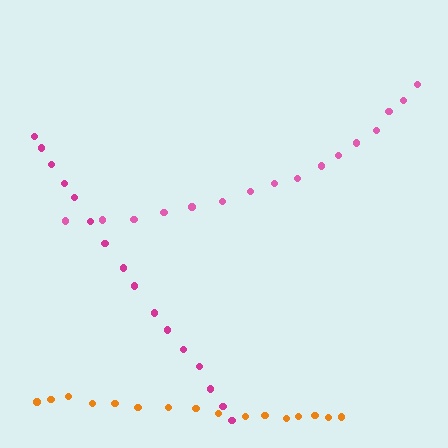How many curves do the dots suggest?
There are 3 distinct paths.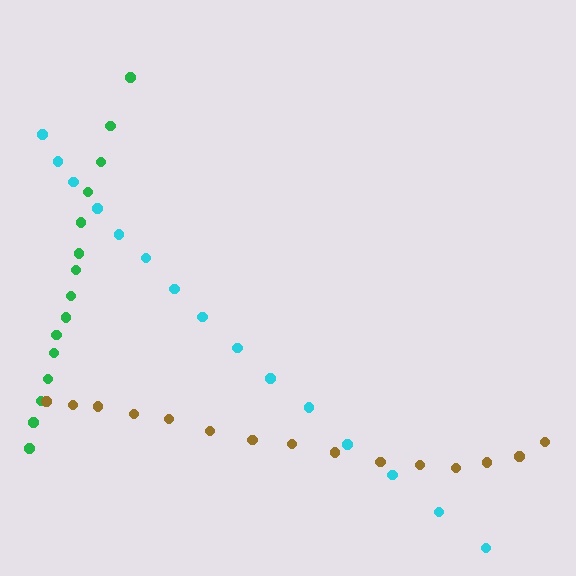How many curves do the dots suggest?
There are 3 distinct paths.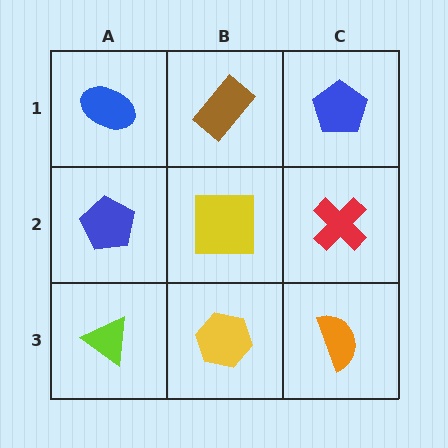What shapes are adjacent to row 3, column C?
A red cross (row 2, column C), a yellow hexagon (row 3, column B).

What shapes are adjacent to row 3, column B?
A yellow square (row 2, column B), a lime triangle (row 3, column A), an orange semicircle (row 3, column C).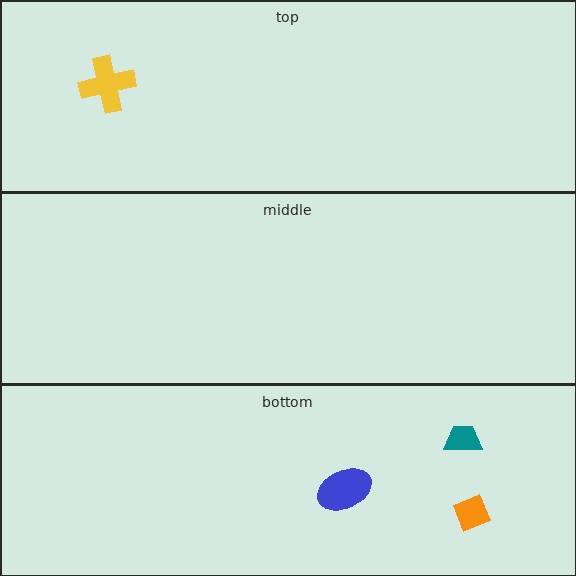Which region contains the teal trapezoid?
The bottom region.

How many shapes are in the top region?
1.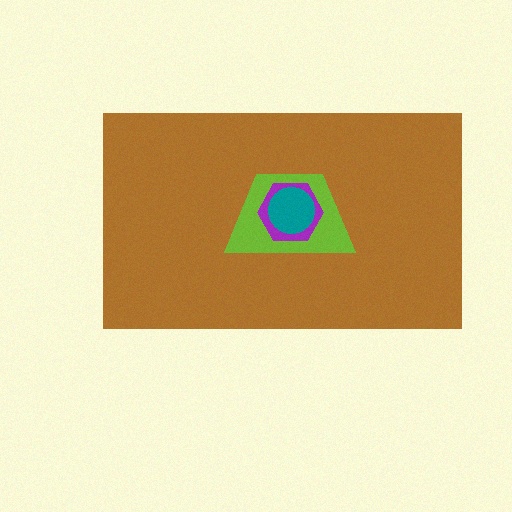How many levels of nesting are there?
4.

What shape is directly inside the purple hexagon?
The teal circle.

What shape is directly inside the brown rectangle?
The lime trapezoid.